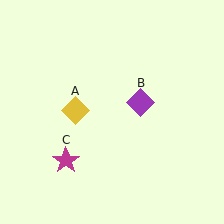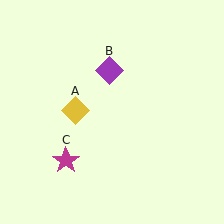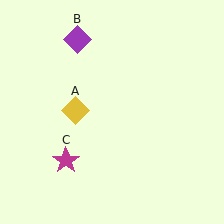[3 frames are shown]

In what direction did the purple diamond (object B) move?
The purple diamond (object B) moved up and to the left.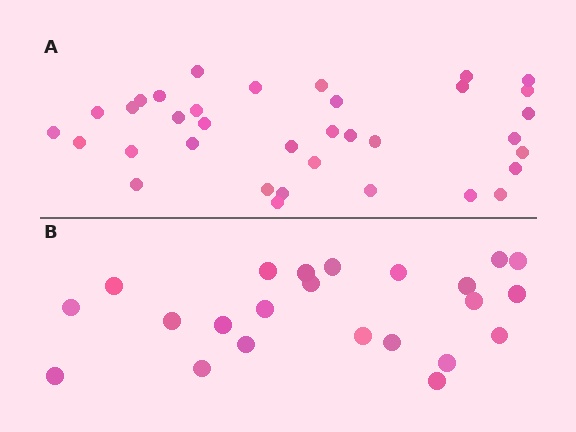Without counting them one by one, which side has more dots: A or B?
Region A (the top region) has more dots.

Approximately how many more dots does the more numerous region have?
Region A has roughly 12 or so more dots than region B.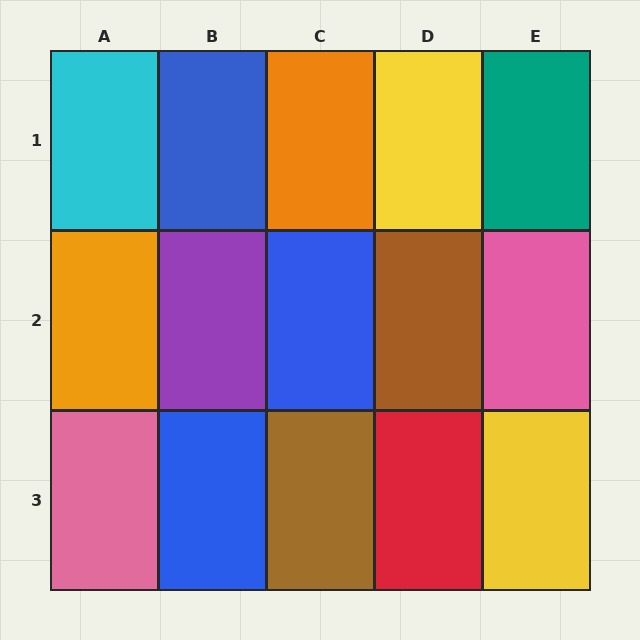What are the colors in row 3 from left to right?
Pink, blue, brown, red, yellow.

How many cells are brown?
2 cells are brown.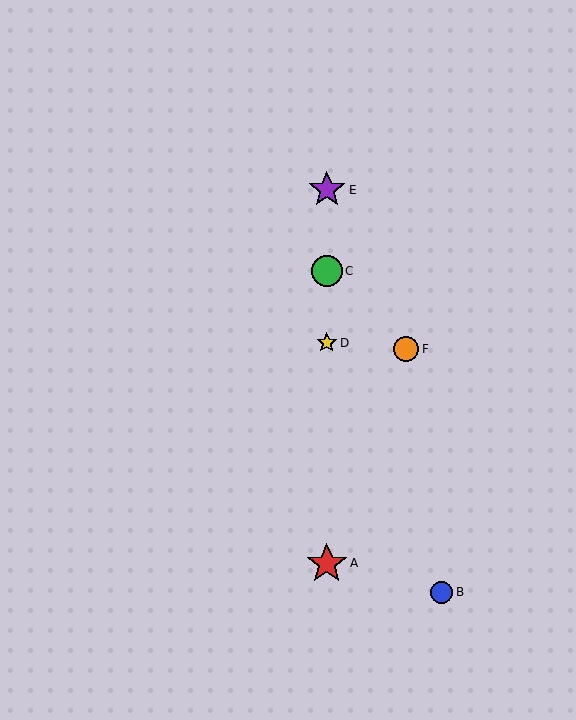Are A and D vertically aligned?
Yes, both are at x≈327.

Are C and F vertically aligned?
No, C is at x≈327 and F is at x≈406.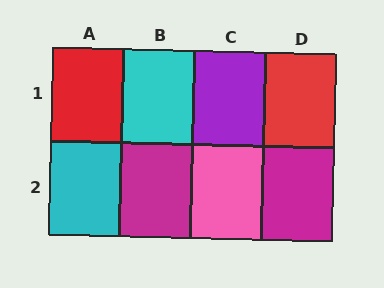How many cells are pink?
1 cell is pink.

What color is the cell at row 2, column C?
Pink.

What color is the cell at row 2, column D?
Magenta.